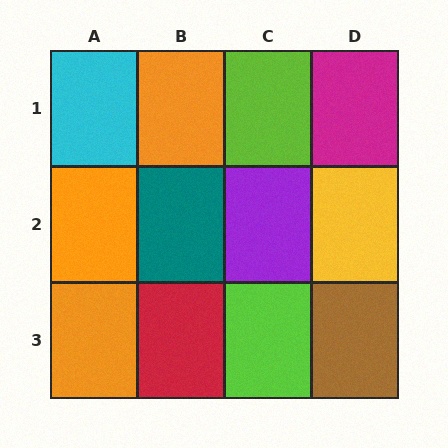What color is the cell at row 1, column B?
Orange.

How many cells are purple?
1 cell is purple.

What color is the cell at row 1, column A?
Cyan.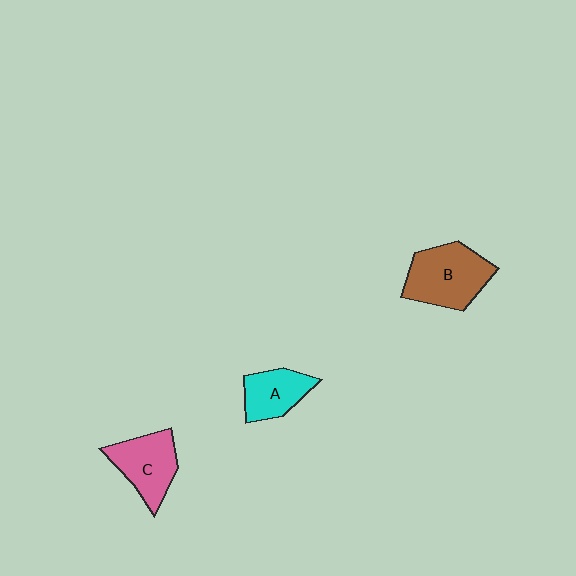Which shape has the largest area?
Shape B (brown).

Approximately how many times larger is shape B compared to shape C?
Approximately 1.2 times.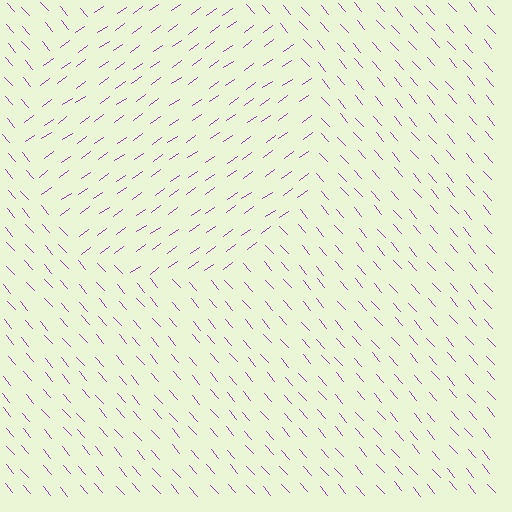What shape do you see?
I see a circle.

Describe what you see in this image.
The image is filled with small purple line segments. A circle region in the image has lines oriented differently from the surrounding lines, creating a visible texture boundary.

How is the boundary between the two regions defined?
The boundary is defined purely by a change in line orientation (approximately 84 degrees difference). All lines are the same color and thickness.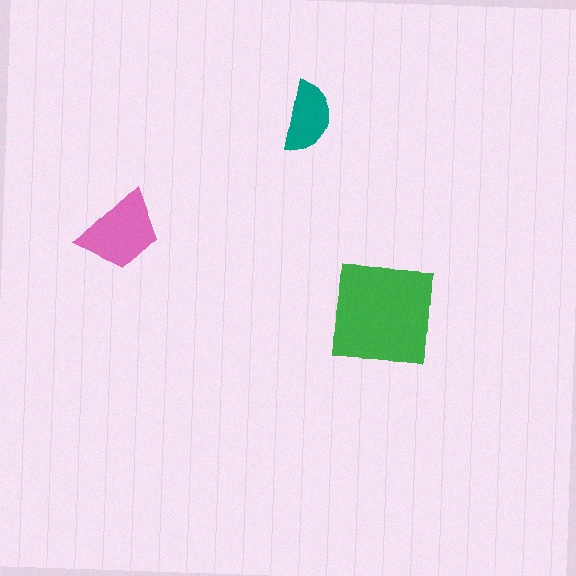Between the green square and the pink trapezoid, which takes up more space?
The green square.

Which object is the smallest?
The teal semicircle.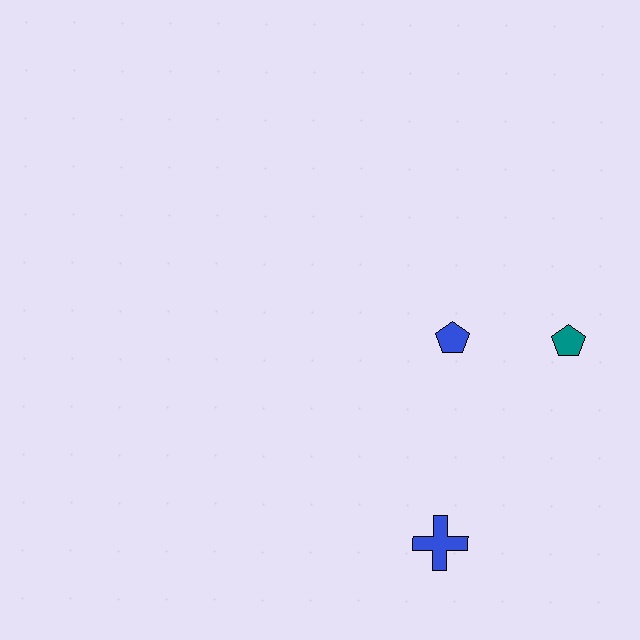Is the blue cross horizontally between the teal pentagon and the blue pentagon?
No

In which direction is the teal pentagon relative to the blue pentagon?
The teal pentagon is to the right of the blue pentagon.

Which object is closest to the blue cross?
The blue pentagon is closest to the blue cross.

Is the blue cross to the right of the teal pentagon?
No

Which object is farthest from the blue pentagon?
The blue cross is farthest from the blue pentagon.